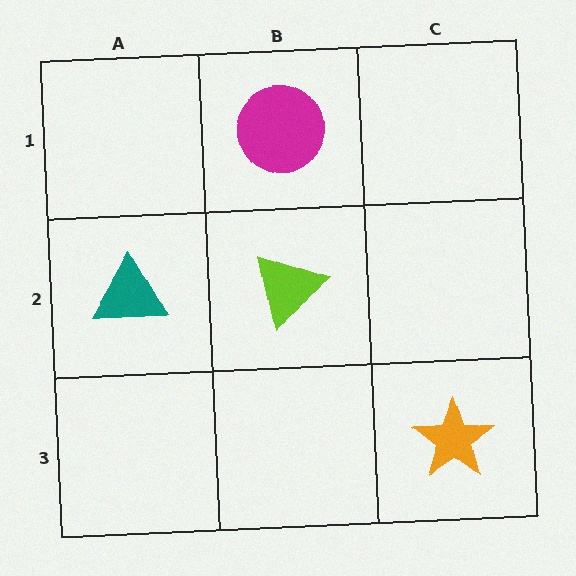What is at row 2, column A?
A teal triangle.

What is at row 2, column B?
A lime triangle.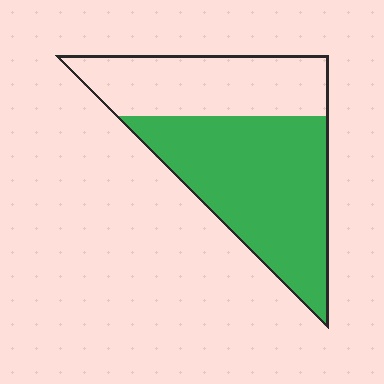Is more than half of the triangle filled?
Yes.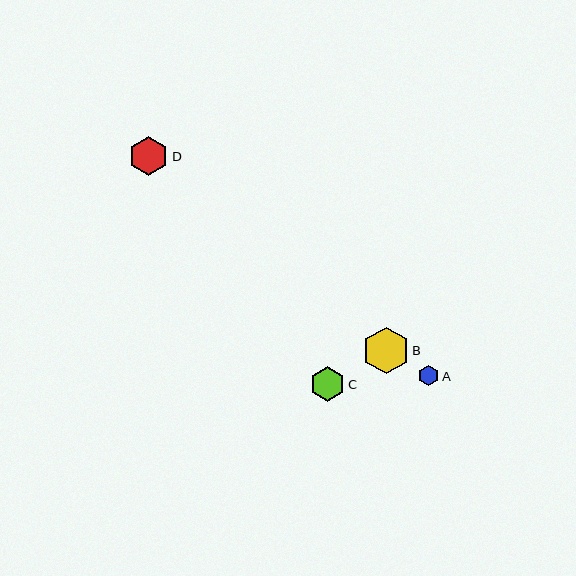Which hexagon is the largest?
Hexagon B is the largest with a size of approximately 47 pixels.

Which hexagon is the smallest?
Hexagon A is the smallest with a size of approximately 21 pixels.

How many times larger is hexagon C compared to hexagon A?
Hexagon C is approximately 1.7 times the size of hexagon A.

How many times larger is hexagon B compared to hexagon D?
Hexagon B is approximately 1.2 times the size of hexagon D.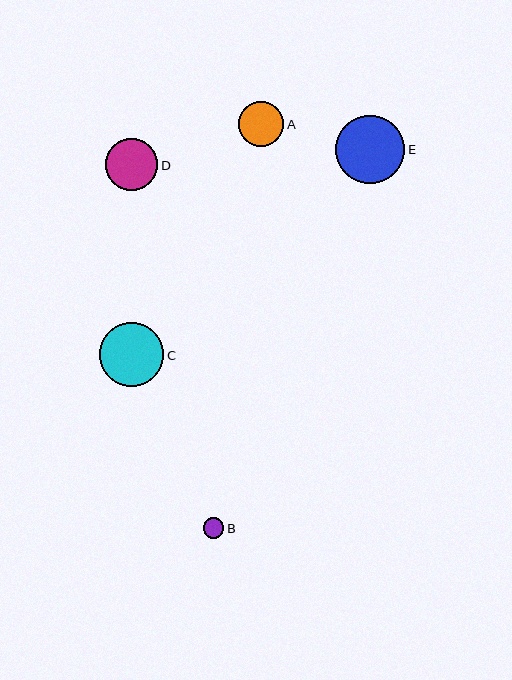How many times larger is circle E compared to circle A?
Circle E is approximately 1.5 times the size of circle A.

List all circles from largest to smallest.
From largest to smallest: E, C, D, A, B.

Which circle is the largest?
Circle E is the largest with a size of approximately 69 pixels.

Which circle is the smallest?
Circle B is the smallest with a size of approximately 20 pixels.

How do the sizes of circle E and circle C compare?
Circle E and circle C are approximately the same size.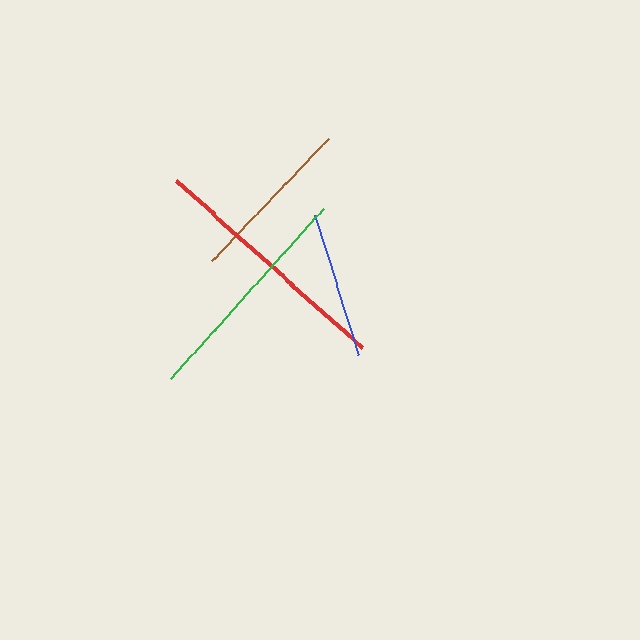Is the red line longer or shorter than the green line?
The red line is longer than the green line.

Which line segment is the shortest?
The blue line is the shortest at approximately 145 pixels.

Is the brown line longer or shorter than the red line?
The red line is longer than the brown line.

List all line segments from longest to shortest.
From longest to shortest: red, green, brown, blue.